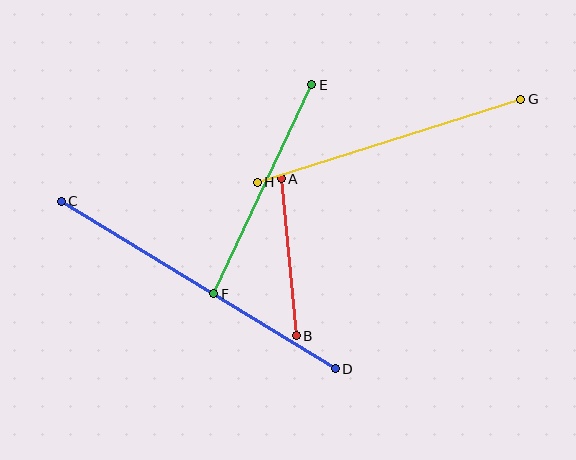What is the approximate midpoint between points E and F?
The midpoint is at approximately (263, 189) pixels.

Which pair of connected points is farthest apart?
Points C and D are farthest apart.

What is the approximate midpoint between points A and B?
The midpoint is at approximately (289, 257) pixels.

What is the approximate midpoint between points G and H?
The midpoint is at approximately (389, 141) pixels.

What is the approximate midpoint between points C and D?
The midpoint is at approximately (198, 285) pixels.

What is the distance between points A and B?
The distance is approximately 158 pixels.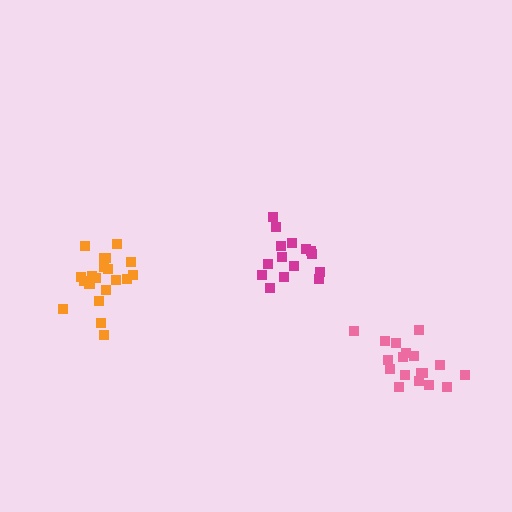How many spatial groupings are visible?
There are 3 spatial groupings.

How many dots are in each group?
Group 1: 15 dots, Group 2: 18 dots, Group 3: 20 dots (53 total).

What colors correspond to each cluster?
The clusters are colored: magenta, pink, orange.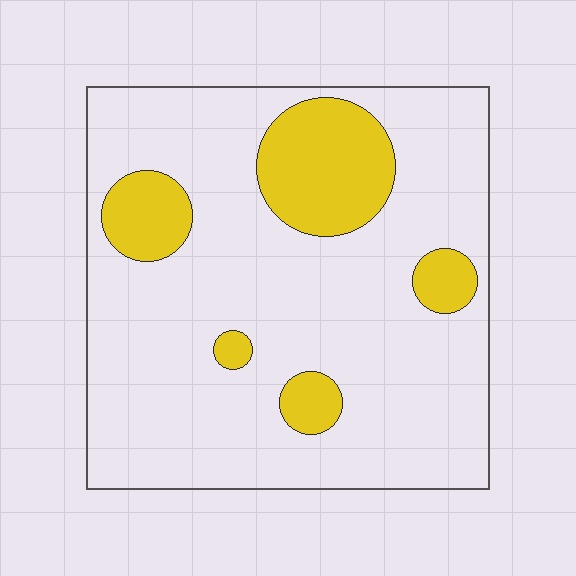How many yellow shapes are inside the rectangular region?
5.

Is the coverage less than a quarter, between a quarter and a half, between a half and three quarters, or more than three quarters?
Less than a quarter.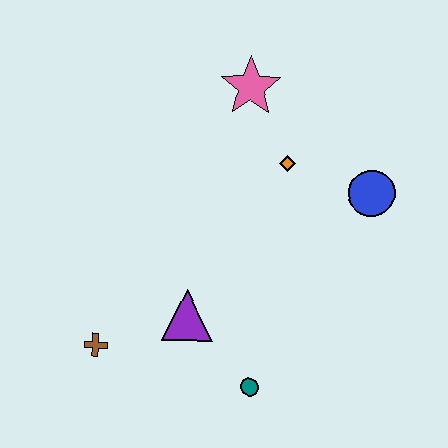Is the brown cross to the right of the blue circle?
No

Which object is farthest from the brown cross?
The blue circle is farthest from the brown cross.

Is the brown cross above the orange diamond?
No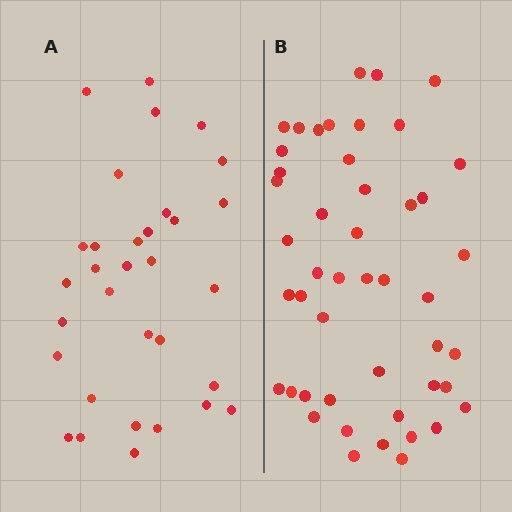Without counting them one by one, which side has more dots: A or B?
Region B (the right region) has more dots.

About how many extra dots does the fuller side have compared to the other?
Region B has approximately 15 more dots than region A.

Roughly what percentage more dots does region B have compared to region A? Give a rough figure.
About 45% more.